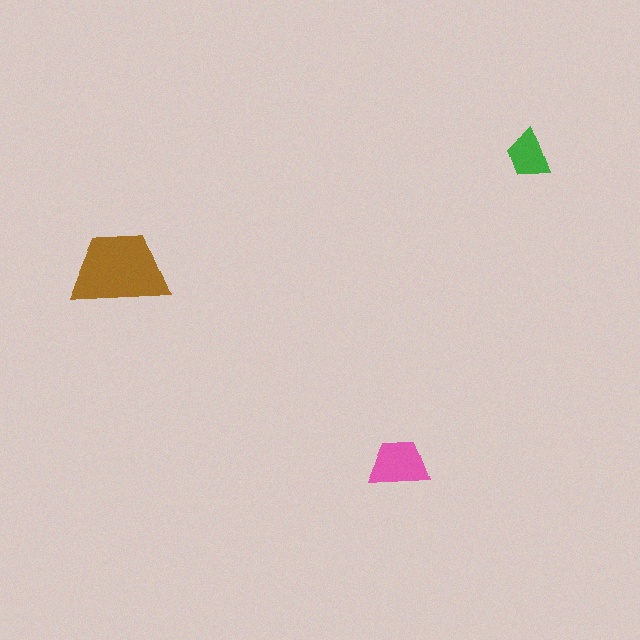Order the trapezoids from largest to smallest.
the brown one, the pink one, the green one.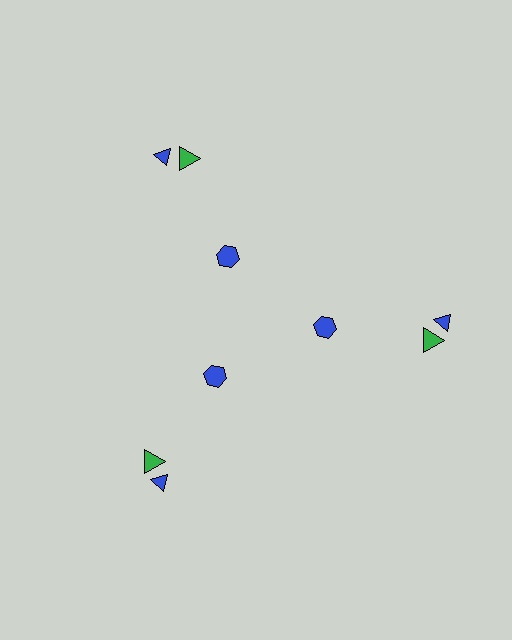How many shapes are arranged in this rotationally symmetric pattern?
There are 9 shapes, arranged in 3 groups of 3.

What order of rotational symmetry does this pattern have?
This pattern has 3-fold rotational symmetry.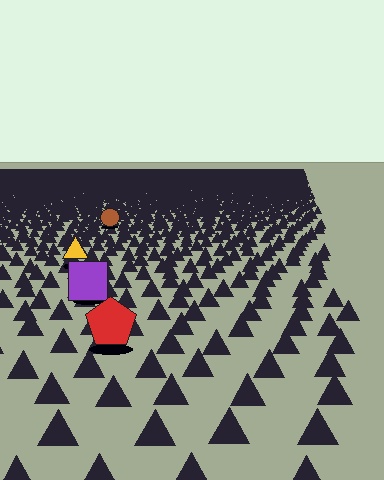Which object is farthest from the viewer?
The brown circle is farthest from the viewer. It appears smaller and the ground texture around it is denser.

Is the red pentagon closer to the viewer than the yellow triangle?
Yes. The red pentagon is closer — you can tell from the texture gradient: the ground texture is coarser near it.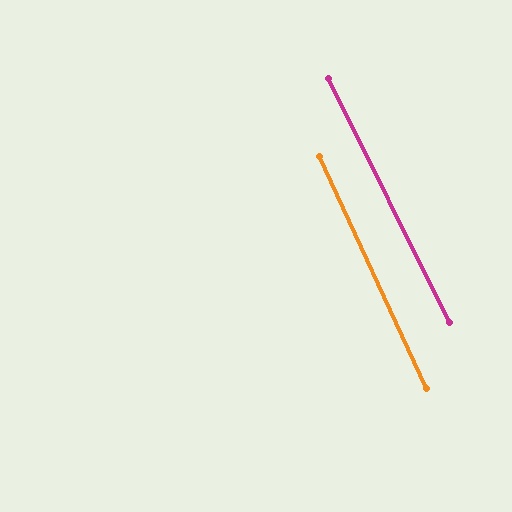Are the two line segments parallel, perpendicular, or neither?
Parallel — their directions differ by only 1.7°.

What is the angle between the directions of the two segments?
Approximately 2 degrees.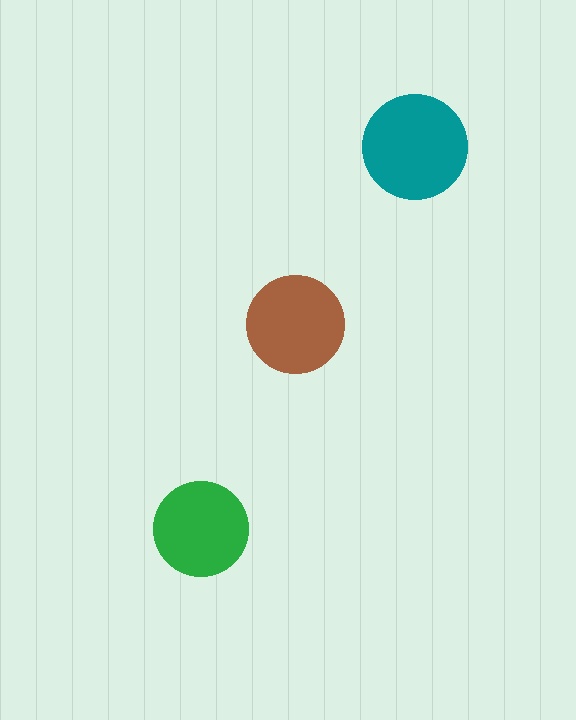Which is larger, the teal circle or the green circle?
The teal one.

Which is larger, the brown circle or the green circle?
The brown one.